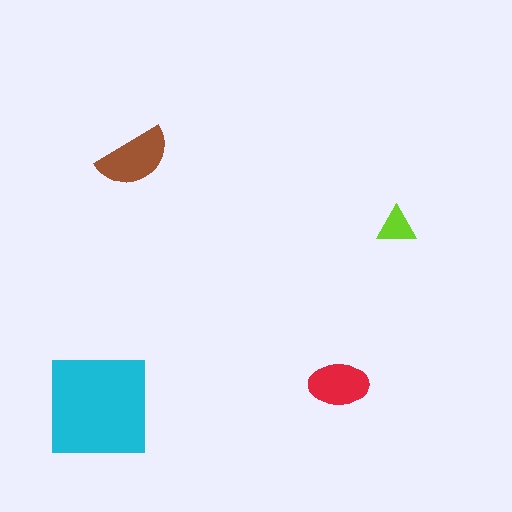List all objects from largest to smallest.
The cyan square, the brown semicircle, the red ellipse, the lime triangle.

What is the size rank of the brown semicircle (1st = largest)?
2nd.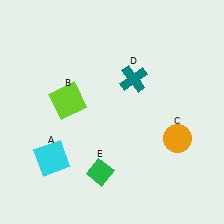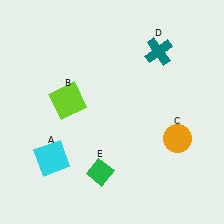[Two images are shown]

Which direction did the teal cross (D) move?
The teal cross (D) moved up.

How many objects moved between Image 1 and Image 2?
1 object moved between the two images.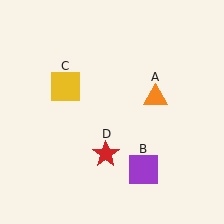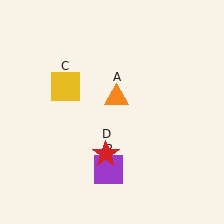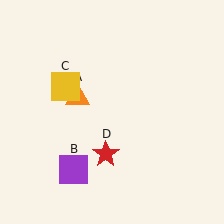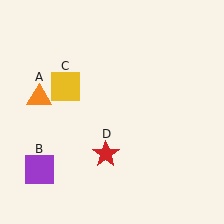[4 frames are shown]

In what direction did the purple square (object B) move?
The purple square (object B) moved left.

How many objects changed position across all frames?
2 objects changed position: orange triangle (object A), purple square (object B).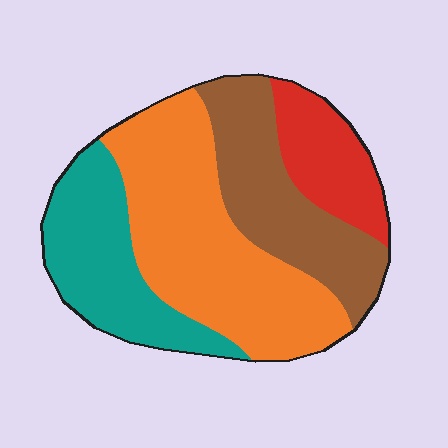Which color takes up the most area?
Orange, at roughly 40%.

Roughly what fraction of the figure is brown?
Brown covers 24% of the figure.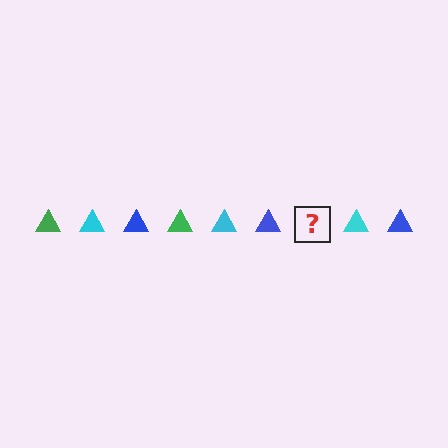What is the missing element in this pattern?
The missing element is a green triangle.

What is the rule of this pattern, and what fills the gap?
The rule is that the pattern cycles through green, cyan, blue triangles. The gap should be filled with a green triangle.